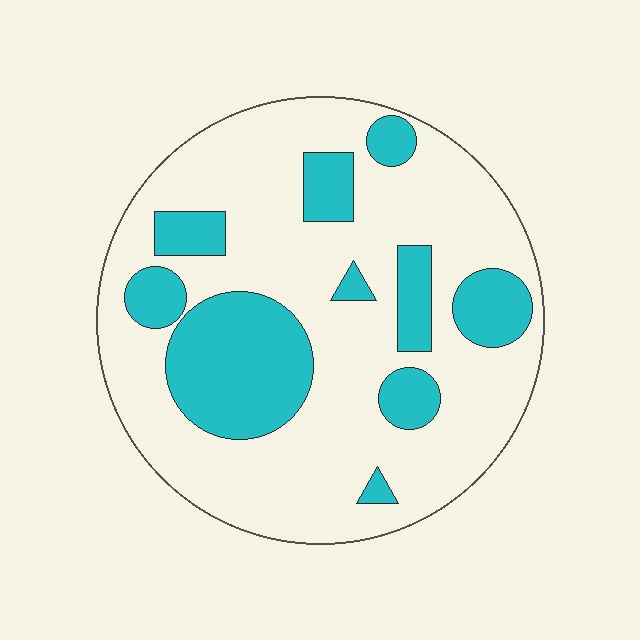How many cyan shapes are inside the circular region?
10.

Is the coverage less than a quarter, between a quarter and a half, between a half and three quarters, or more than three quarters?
Between a quarter and a half.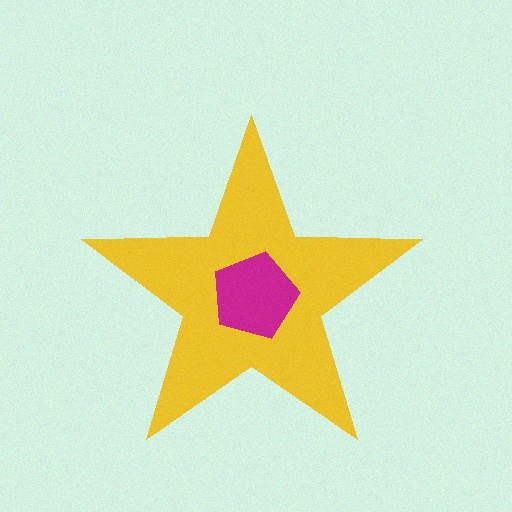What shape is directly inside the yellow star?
The magenta pentagon.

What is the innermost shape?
The magenta pentagon.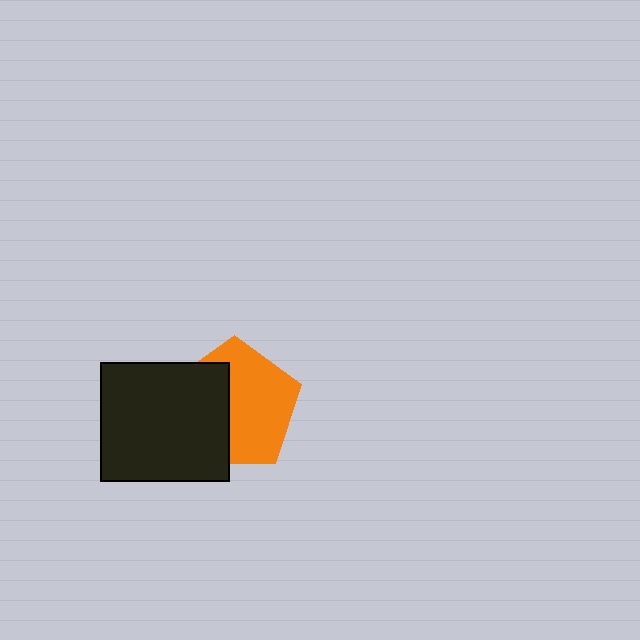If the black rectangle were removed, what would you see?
You would see the complete orange pentagon.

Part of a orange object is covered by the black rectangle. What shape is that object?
It is a pentagon.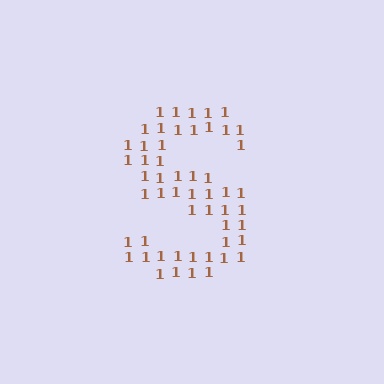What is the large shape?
The large shape is the letter S.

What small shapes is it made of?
It is made of small digit 1's.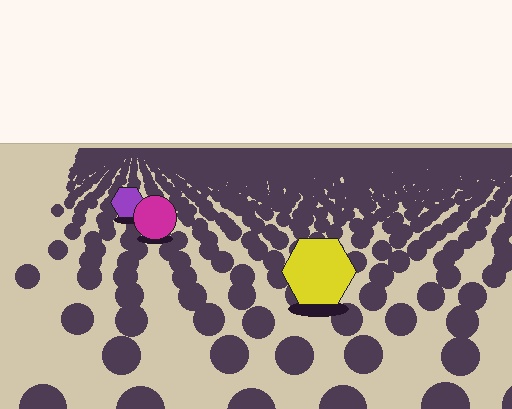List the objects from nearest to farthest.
From nearest to farthest: the yellow hexagon, the magenta circle, the purple hexagon.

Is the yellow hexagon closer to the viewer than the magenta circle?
Yes. The yellow hexagon is closer — you can tell from the texture gradient: the ground texture is coarser near it.